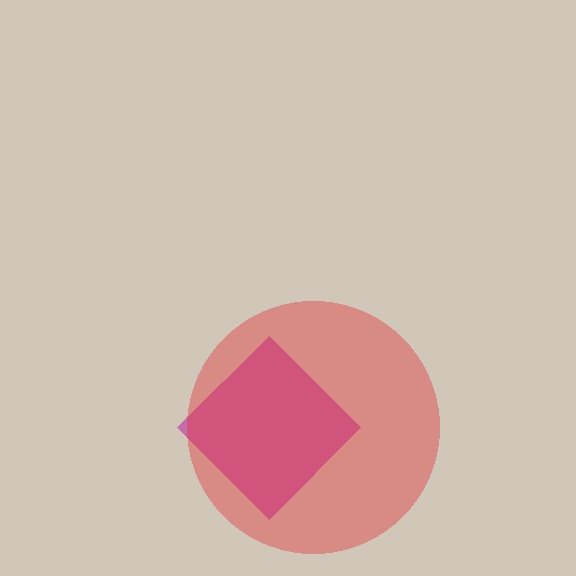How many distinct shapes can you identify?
There are 2 distinct shapes: a magenta diamond, a red circle.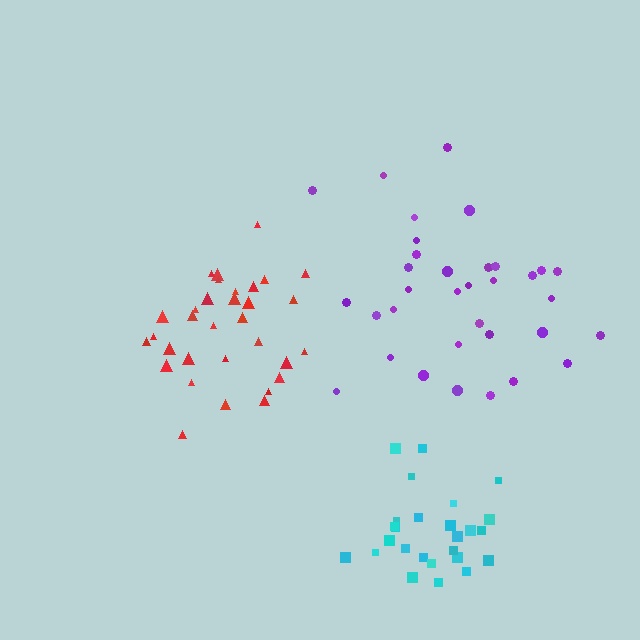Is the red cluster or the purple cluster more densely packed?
Red.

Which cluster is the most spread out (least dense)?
Purple.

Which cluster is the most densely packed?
Red.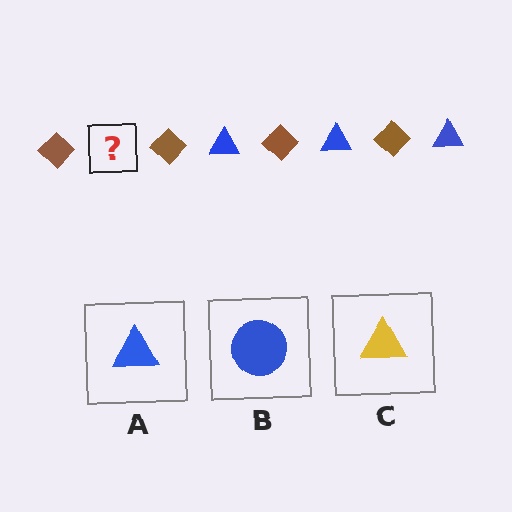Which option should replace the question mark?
Option A.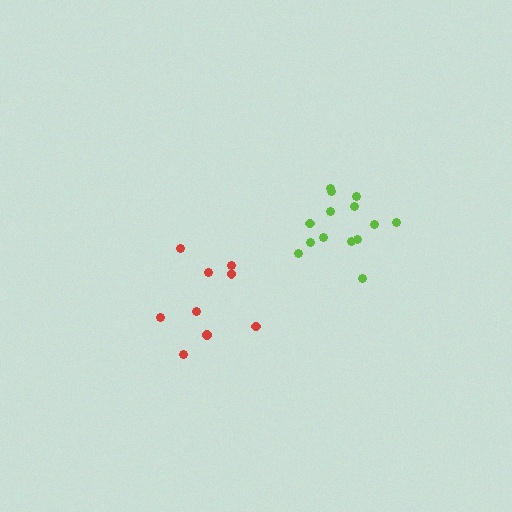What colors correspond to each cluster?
The clusters are colored: red, lime.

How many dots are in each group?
Group 1: 9 dots, Group 2: 14 dots (23 total).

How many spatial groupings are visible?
There are 2 spatial groupings.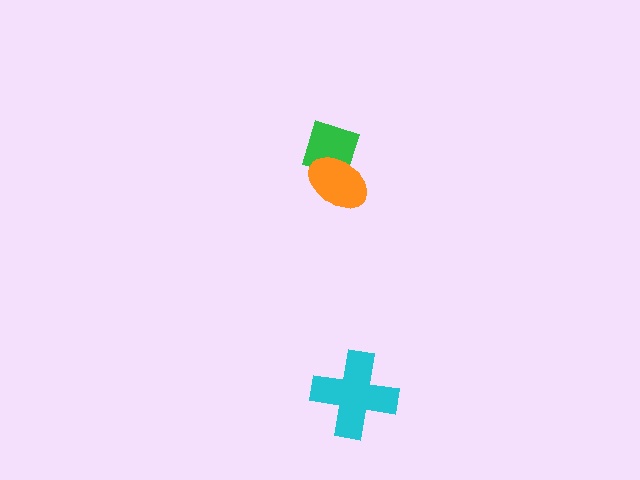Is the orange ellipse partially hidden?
No, no other shape covers it.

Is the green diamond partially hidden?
Yes, it is partially covered by another shape.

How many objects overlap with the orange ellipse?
1 object overlaps with the orange ellipse.